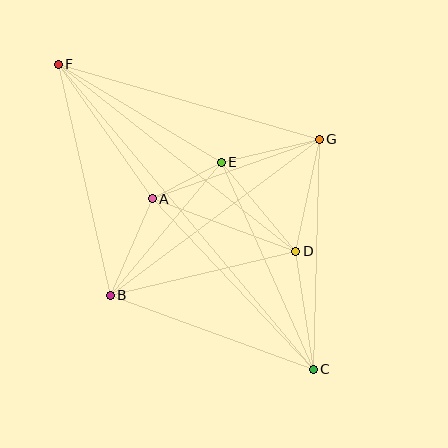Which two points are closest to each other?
Points A and E are closest to each other.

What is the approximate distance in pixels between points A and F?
The distance between A and F is approximately 164 pixels.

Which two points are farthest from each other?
Points C and F are farthest from each other.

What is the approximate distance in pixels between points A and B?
The distance between A and B is approximately 105 pixels.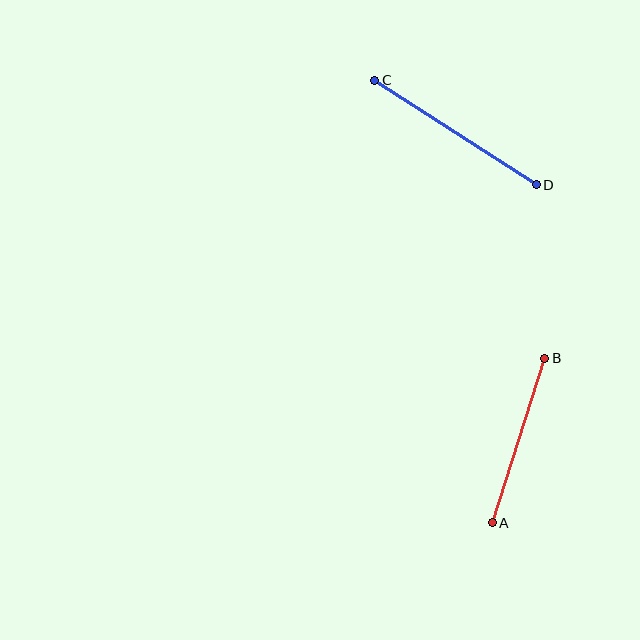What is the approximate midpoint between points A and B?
The midpoint is at approximately (518, 441) pixels.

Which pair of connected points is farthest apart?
Points C and D are farthest apart.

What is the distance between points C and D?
The distance is approximately 192 pixels.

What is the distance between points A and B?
The distance is approximately 173 pixels.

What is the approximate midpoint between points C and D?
The midpoint is at approximately (455, 132) pixels.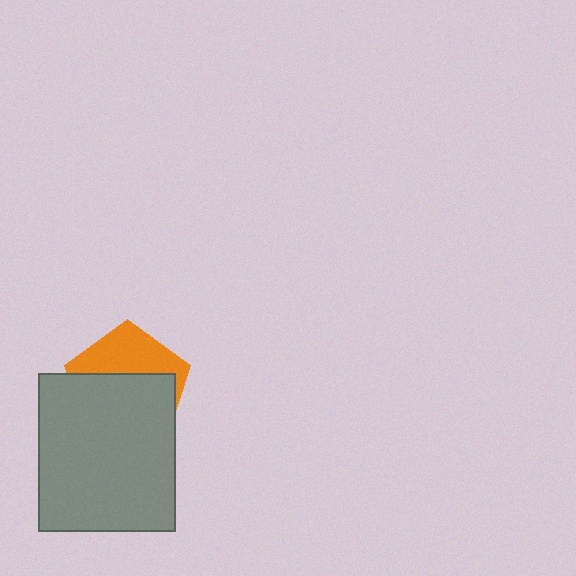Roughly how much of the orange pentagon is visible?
A small part of it is visible (roughly 40%).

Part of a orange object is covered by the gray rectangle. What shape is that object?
It is a pentagon.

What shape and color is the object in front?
The object in front is a gray rectangle.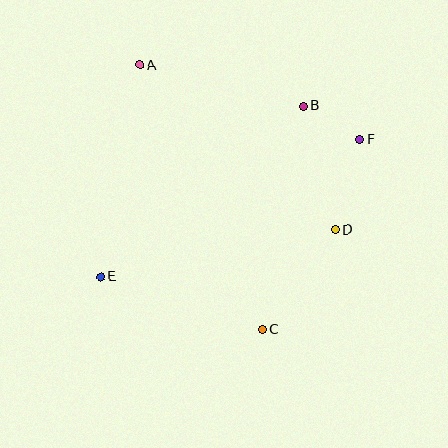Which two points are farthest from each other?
Points E and F are farthest from each other.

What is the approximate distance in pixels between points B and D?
The distance between B and D is approximately 128 pixels.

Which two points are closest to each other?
Points B and F are closest to each other.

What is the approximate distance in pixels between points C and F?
The distance between C and F is approximately 213 pixels.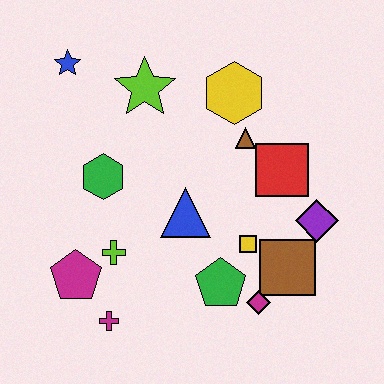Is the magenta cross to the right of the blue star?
Yes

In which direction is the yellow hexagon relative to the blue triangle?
The yellow hexagon is above the blue triangle.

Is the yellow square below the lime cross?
No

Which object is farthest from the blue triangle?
The blue star is farthest from the blue triangle.